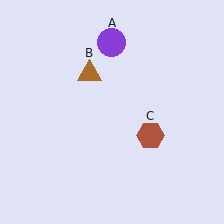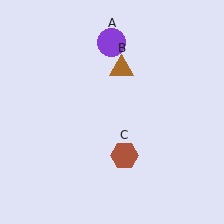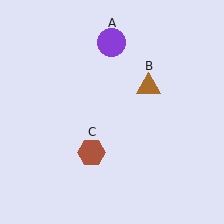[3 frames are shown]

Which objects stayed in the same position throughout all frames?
Purple circle (object A) remained stationary.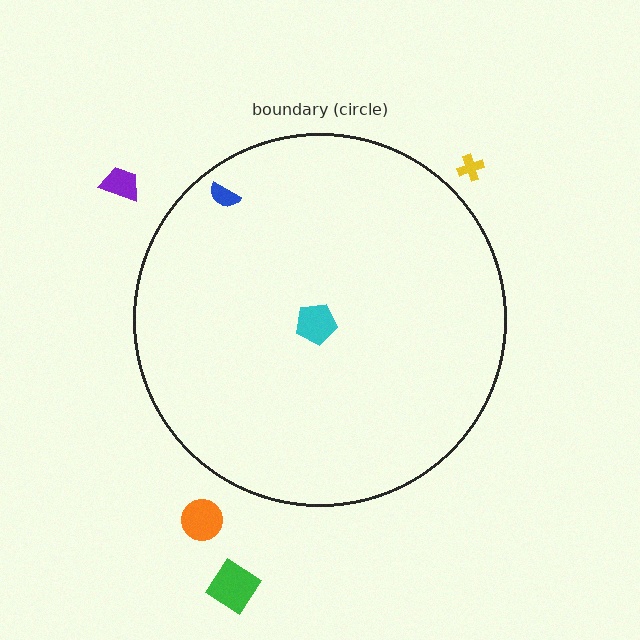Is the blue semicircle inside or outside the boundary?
Inside.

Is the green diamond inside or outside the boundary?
Outside.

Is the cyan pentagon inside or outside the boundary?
Inside.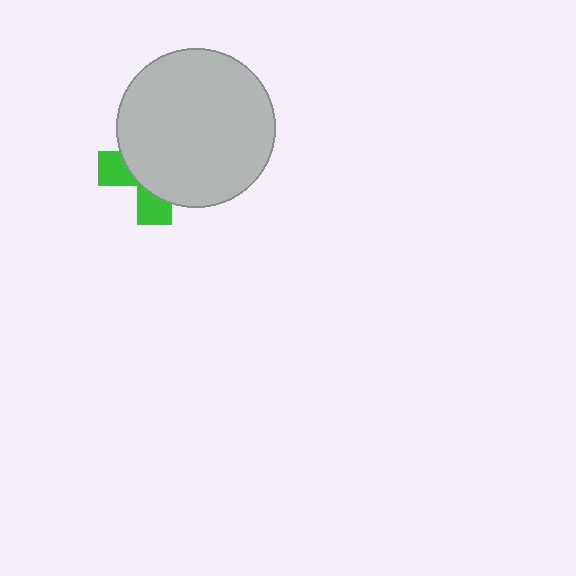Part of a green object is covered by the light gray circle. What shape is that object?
It is a cross.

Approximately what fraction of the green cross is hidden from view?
Roughly 69% of the green cross is hidden behind the light gray circle.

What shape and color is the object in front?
The object in front is a light gray circle.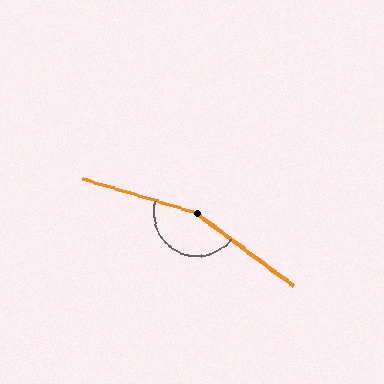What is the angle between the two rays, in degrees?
Approximately 160 degrees.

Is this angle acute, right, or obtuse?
It is obtuse.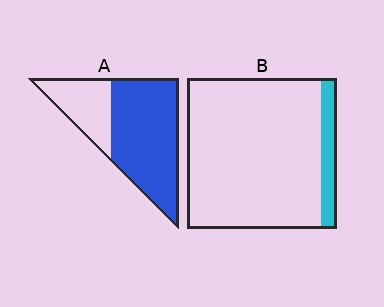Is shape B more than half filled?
No.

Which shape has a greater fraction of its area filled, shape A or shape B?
Shape A.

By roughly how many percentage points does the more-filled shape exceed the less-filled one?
By roughly 60 percentage points (A over B).